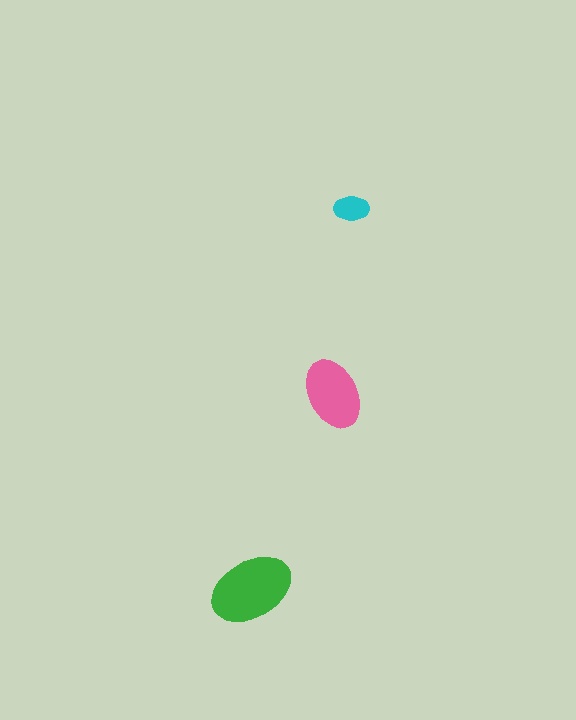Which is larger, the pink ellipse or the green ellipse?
The green one.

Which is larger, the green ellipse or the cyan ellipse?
The green one.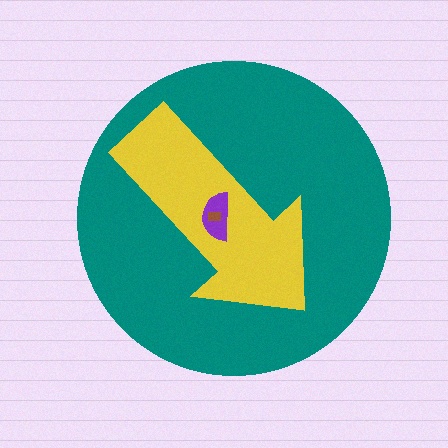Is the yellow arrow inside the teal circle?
Yes.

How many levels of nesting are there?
4.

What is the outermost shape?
The teal circle.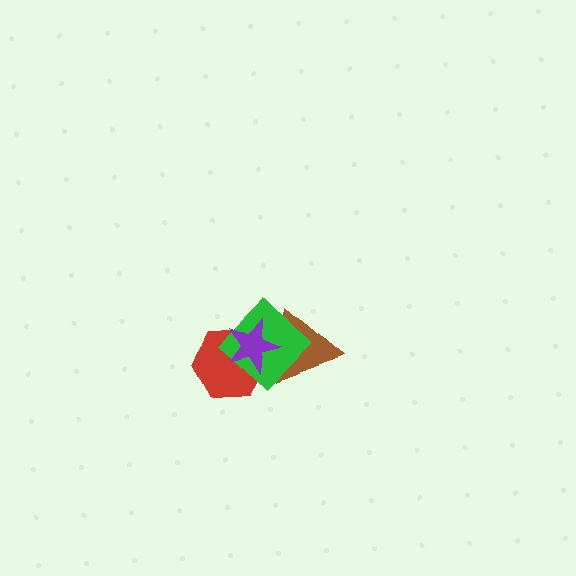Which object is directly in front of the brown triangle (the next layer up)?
The green diamond is directly in front of the brown triangle.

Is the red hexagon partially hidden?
Yes, it is partially covered by another shape.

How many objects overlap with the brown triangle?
2 objects overlap with the brown triangle.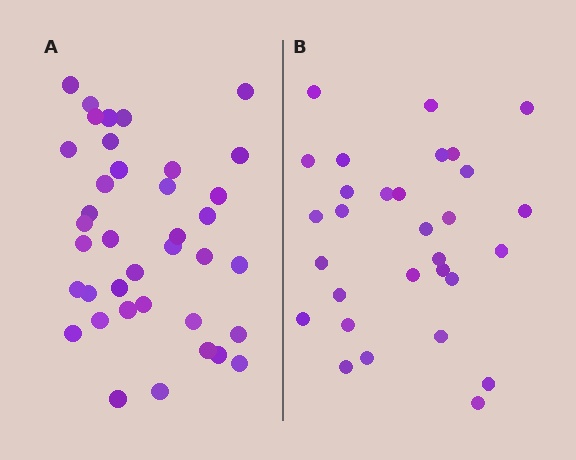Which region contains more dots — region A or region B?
Region A (the left region) has more dots.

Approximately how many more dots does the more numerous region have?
Region A has roughly 8 or so more dots than region B.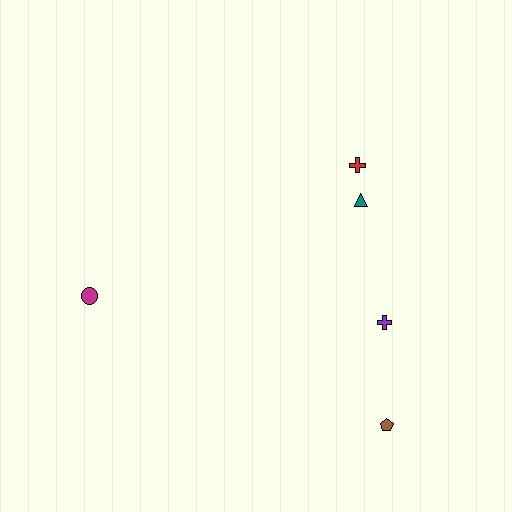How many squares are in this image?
There are no squares.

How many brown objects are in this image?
There is 1 brown object.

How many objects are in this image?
There are 5 objects.